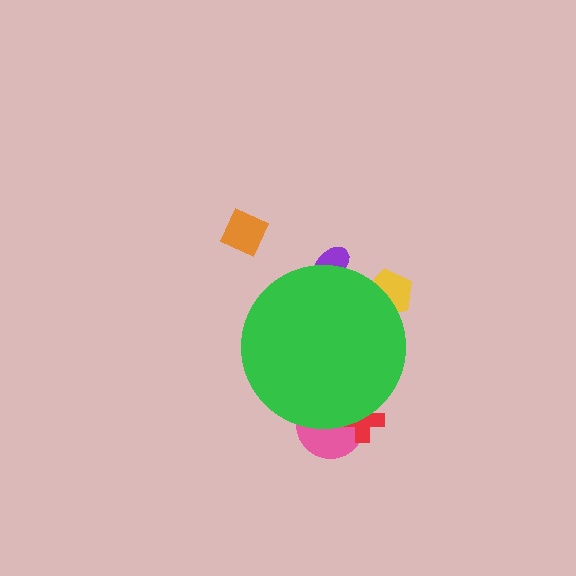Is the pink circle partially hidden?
Yes, the pink circle is partially hidden behind the green circle.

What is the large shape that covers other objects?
A green circle.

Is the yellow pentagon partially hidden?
Yes, the yellow pentagon is partially hidden behind the green circle.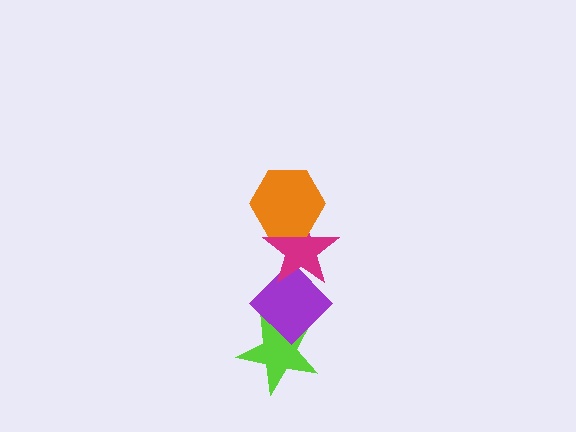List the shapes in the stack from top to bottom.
From top to bottom: the orange hexagon, the magenta star, the purple diamond, the lime star.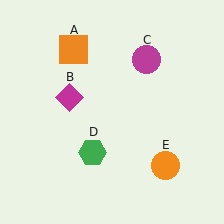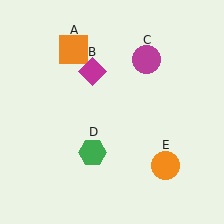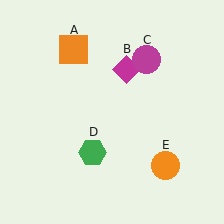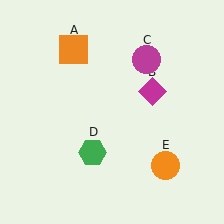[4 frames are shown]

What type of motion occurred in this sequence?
The magenta diamond (object B) rotated clockwise around the center of the scene.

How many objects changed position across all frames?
1 object changed position: magenta diamond (object B).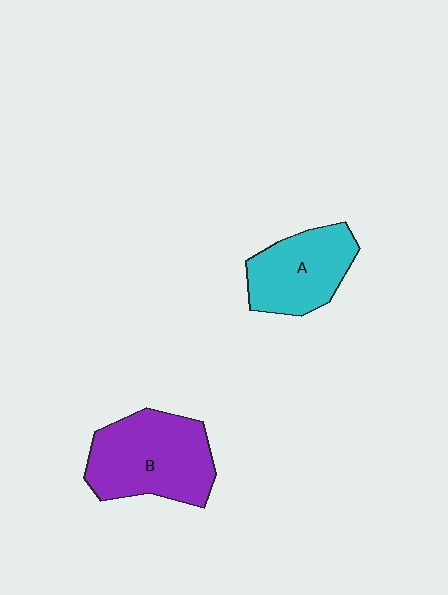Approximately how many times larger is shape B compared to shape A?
Approximately 1.3 times.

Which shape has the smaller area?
Shape A (cyan).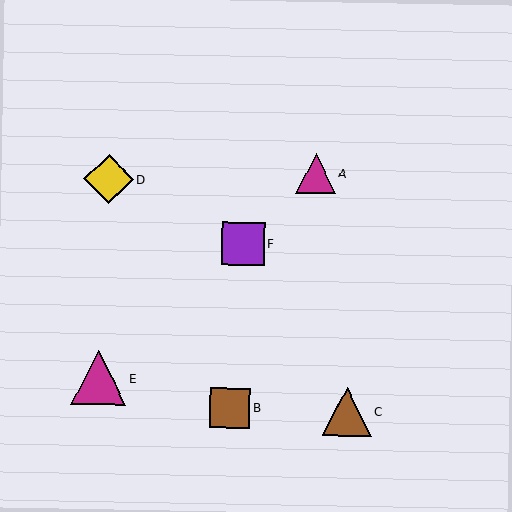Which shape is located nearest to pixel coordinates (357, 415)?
The brown triangle (labeled C) at (347, 411) is nearest to that location.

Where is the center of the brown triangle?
The center of the brown triangle is at (347, 411).